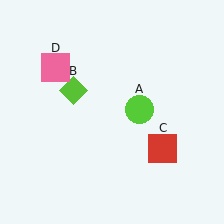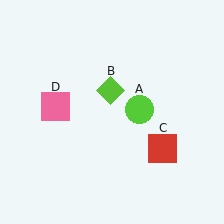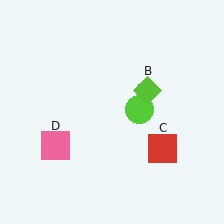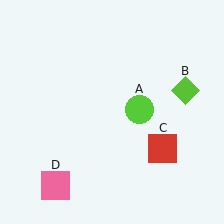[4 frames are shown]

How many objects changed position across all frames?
2 objects changed position: lime diamond (object B), pink square (object D).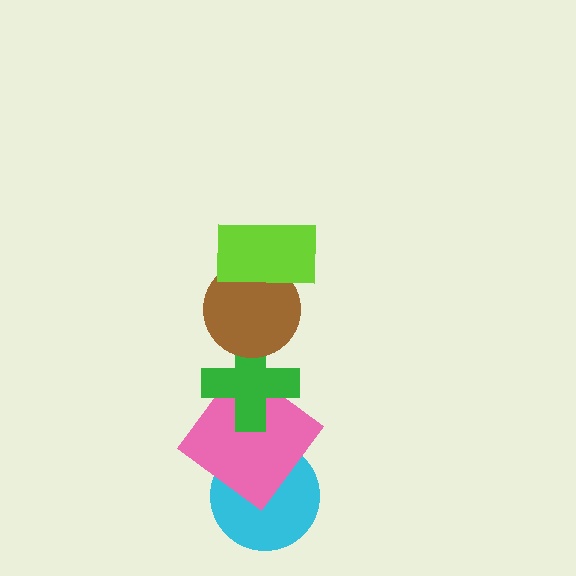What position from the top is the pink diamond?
The pink diamond is 4th from the top.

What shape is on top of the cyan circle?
The pink diamond is on top of the cyan circle.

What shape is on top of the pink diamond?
The green cross is on top of the pink diamond.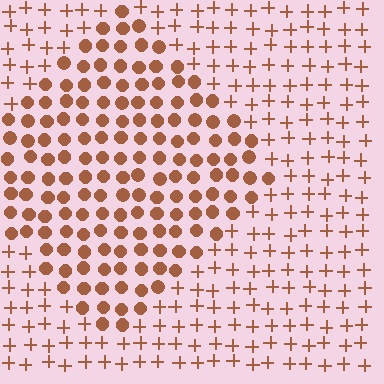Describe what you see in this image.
The image is filled with small brown elements arranged in a uniform grid. A diamond-shaped region contains circles, while the surrounding area contains plus signs. The boundary is defined purely by the change in element shape.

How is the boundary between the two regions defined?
The boundary is defined by a change in element shape: circles inside vs. plus signs outside. All elements share the same color and spacing.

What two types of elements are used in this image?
The image uses circles inside the diamond region and plus signs outside it.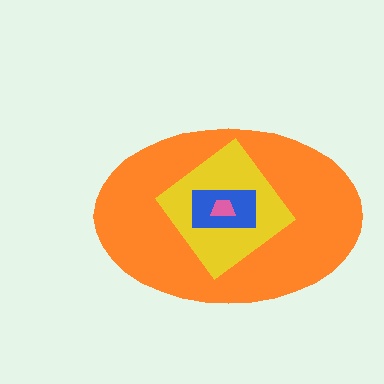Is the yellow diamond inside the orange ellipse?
Yes.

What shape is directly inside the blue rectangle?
The pink trapezoid.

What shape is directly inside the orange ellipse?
The yellow diamond.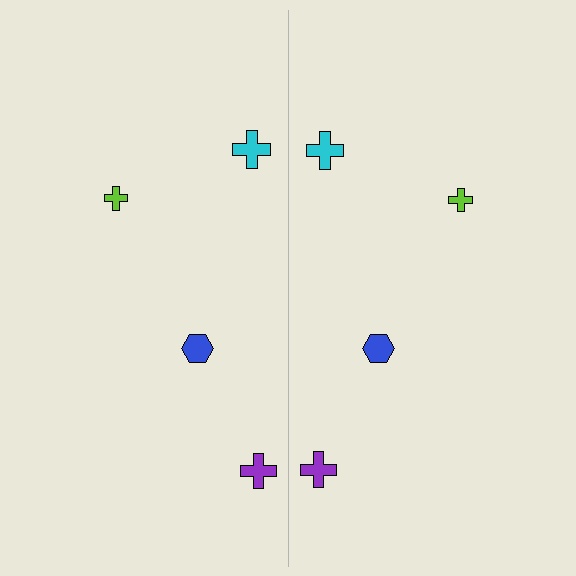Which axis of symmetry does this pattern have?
The pattern has a vertical axis of symmetry running through the center of the image.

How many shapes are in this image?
There are 8 shapes in this image.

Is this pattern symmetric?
Yes, this pattern has bilateral (reflection) symmetry.